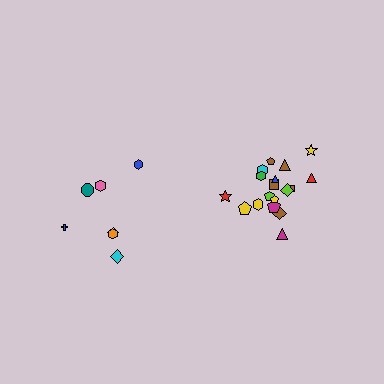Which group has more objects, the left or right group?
The right group.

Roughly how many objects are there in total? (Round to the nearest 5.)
Roughly 25 objects in total.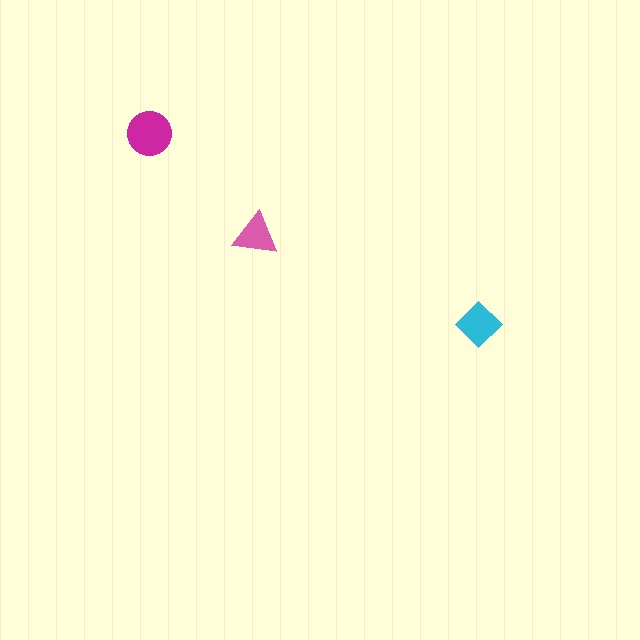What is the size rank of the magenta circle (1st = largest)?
1st.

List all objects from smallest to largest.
The pink triangle, the cyan diamond, the magenta circle.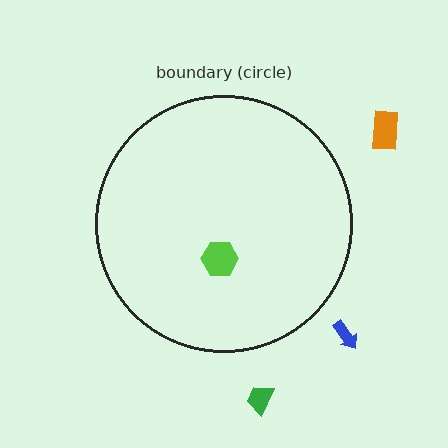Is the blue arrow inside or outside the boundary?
Outside.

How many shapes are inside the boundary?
1 inside, 3 outside.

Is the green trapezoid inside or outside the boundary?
Outside.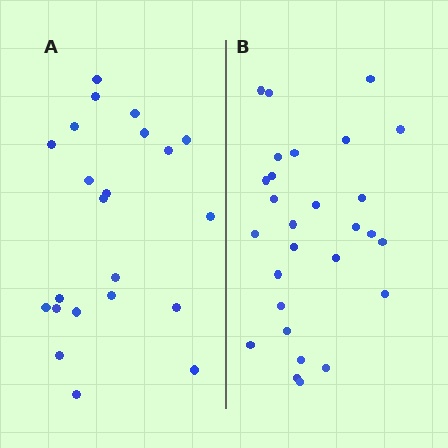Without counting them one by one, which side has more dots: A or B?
Region B (the right region) has more dots.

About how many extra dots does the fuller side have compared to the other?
Region B has about 6 more dots than region A.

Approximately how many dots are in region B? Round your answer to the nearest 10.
About 30 dots. (The exact count is 28, which rounds to 30.)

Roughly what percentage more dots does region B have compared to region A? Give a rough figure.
About 25% more.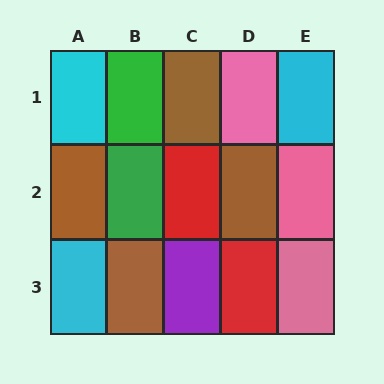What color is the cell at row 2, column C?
Red.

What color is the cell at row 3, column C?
Purple.